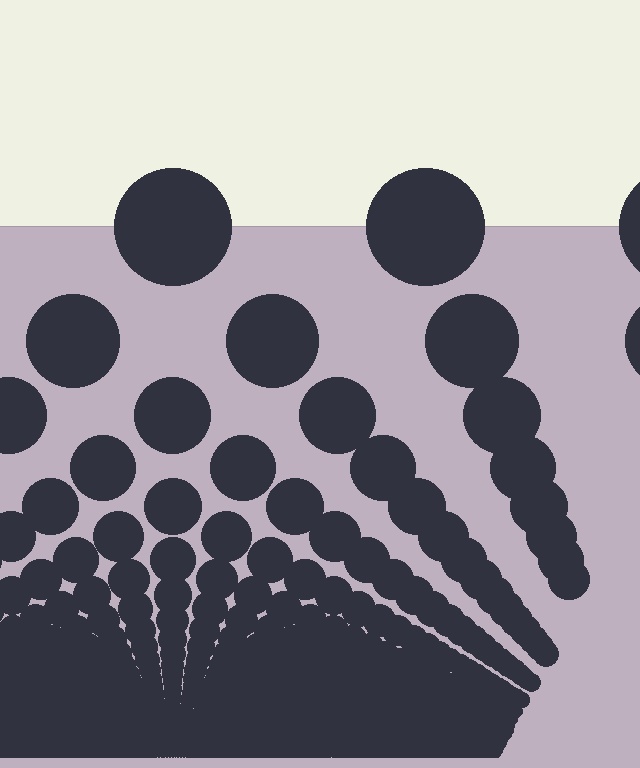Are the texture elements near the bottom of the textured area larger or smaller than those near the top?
Smaller. The gradient is inverted — elements near the bottom are smaller and denser.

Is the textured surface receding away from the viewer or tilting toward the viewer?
The surface appears to tilt toward the viewer. Texture elements get larger and sparser toward the top.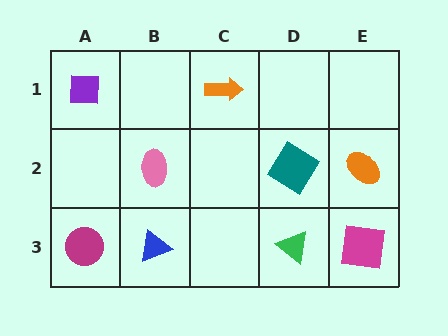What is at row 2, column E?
An orange ellipse.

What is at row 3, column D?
A green triangle.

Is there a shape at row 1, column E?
No, that cell is empty.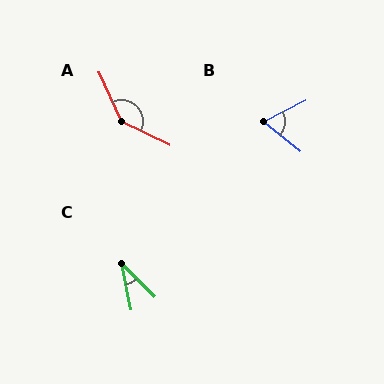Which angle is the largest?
A, at approximately 140 degrees.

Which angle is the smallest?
C, at approximately 33 degrees.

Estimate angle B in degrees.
Approximately 66 degrees.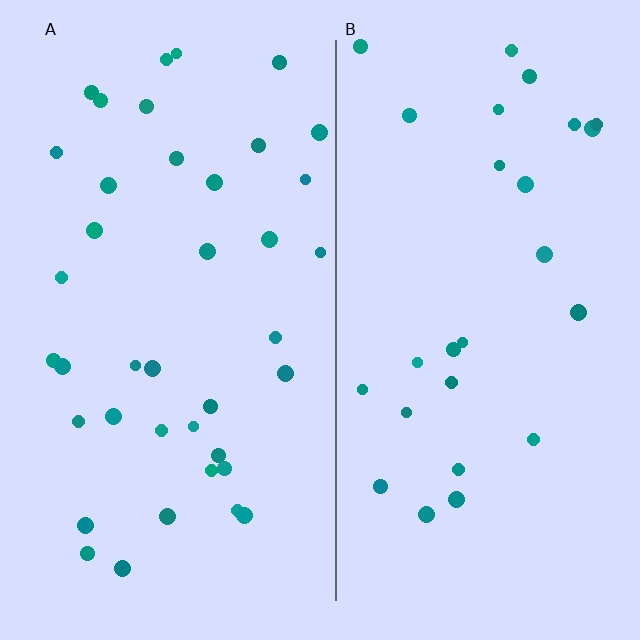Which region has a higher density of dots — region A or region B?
A (the left).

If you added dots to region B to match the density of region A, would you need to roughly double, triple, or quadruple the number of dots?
Approximately double.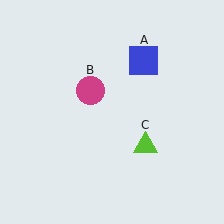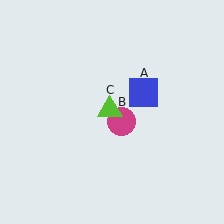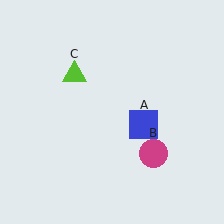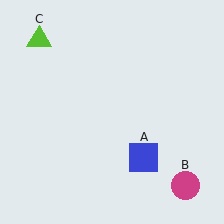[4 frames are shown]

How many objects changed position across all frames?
3 objects changed position: blue square (object A), magenta circle (object B), lime triangle (object C).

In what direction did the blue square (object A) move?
The blue square (object A) moved down.